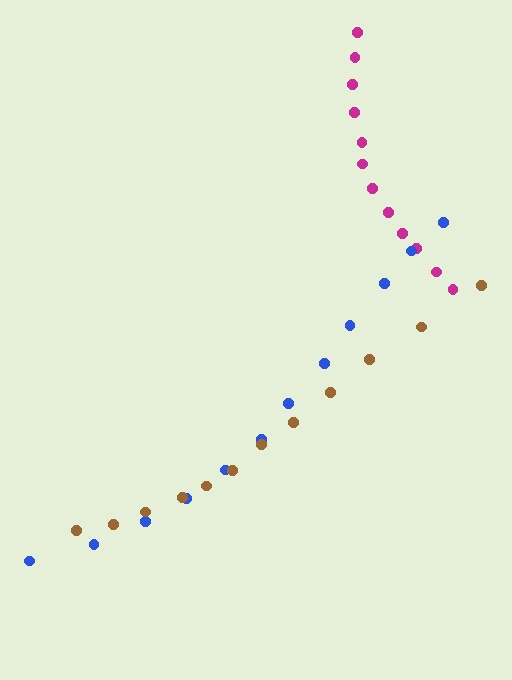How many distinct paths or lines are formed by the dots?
There are 3 distinct paths.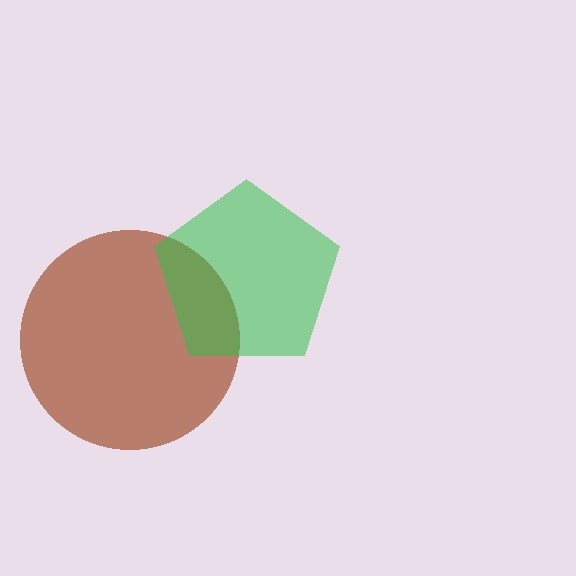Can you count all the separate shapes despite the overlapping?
Yes, there are 2 separate shapes.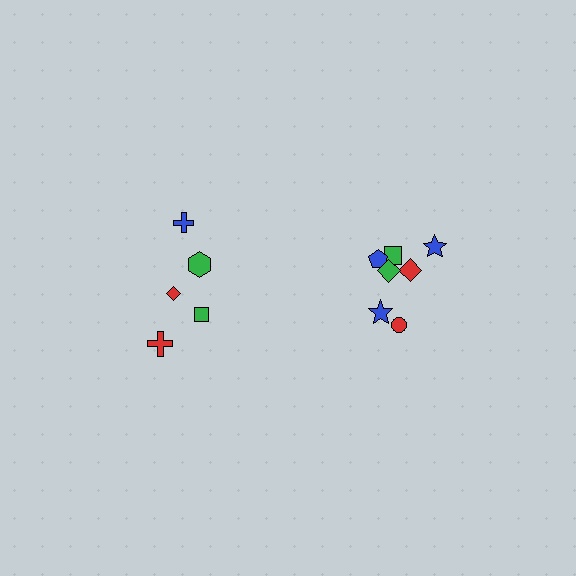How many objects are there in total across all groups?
There are 12 objects.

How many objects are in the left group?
There are 5 objects.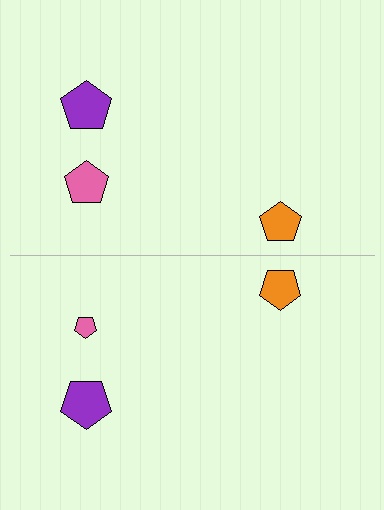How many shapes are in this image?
There are 6 shapes in this image.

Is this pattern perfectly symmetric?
No, the pattern is not perfectly symmetric. The pink pentagon on the bottom side has a different size than its mirror counterpart.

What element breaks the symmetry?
The pink pentagon on the bottom side has a different size than its mirror counterpart.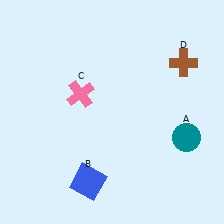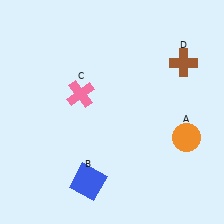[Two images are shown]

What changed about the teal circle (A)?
In Image 1, A is teal. In Image 2, it changed to orange.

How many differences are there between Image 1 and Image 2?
There is 1 difference between the two images.